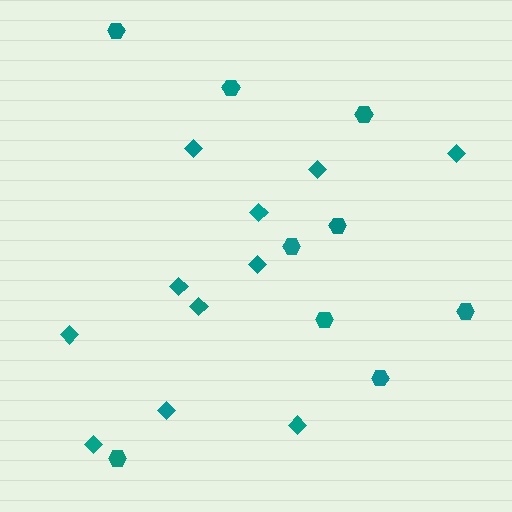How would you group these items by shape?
There are 2 groups: one group of diamonds (11) and one group of hexagons (9).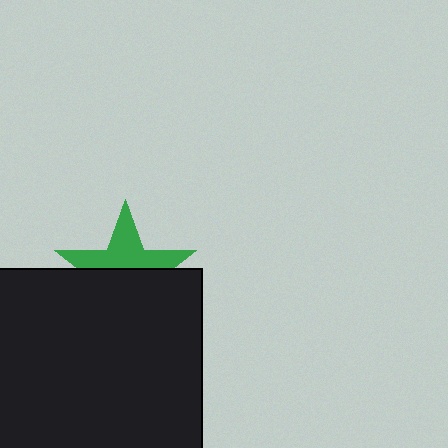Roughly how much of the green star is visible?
About half of it is visible (roughly 46%).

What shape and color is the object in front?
The object in front is a black rectangle.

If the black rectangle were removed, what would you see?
You would see the complete green star.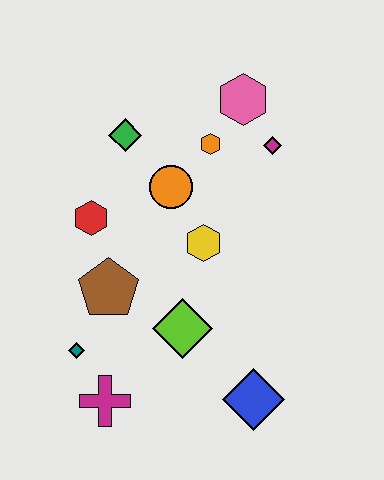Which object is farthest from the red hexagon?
The blue diamond is farthest from the red hexagon.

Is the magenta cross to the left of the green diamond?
Yes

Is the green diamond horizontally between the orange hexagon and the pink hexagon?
No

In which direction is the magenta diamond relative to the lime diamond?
The magenta diamond is above the lime diamond.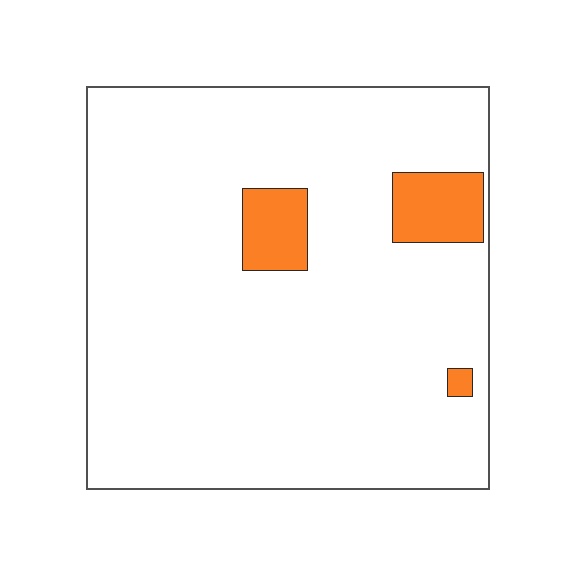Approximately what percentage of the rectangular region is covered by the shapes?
Approximately 10%.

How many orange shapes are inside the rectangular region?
3.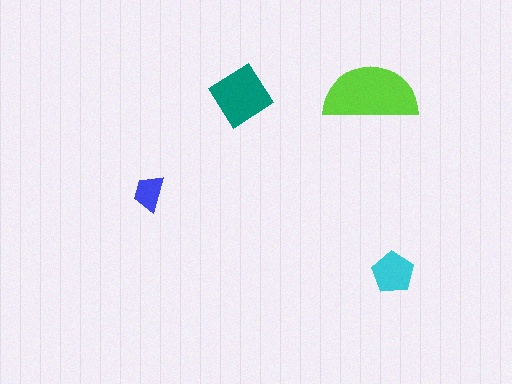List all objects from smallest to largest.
The blue trapezoid, the cyan pentagon, the teal diamond, the lime semicircle.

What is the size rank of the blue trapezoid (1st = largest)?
4th.